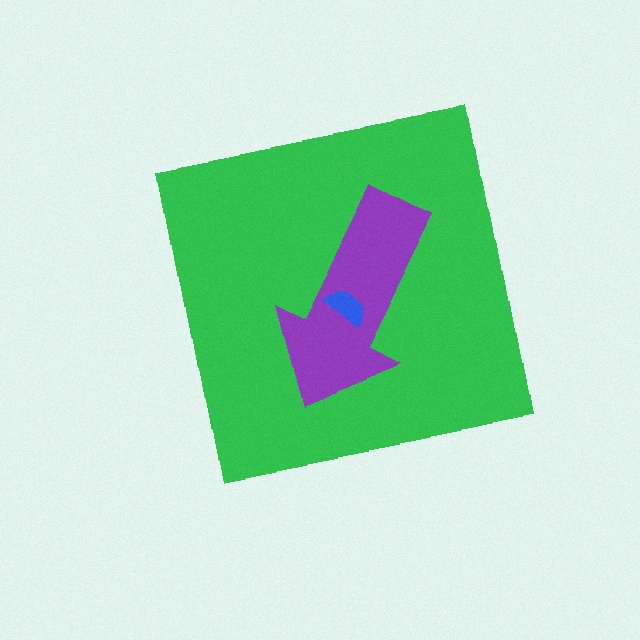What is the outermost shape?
The green square.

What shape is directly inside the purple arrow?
The blue semicircle.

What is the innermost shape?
The blue semicircle.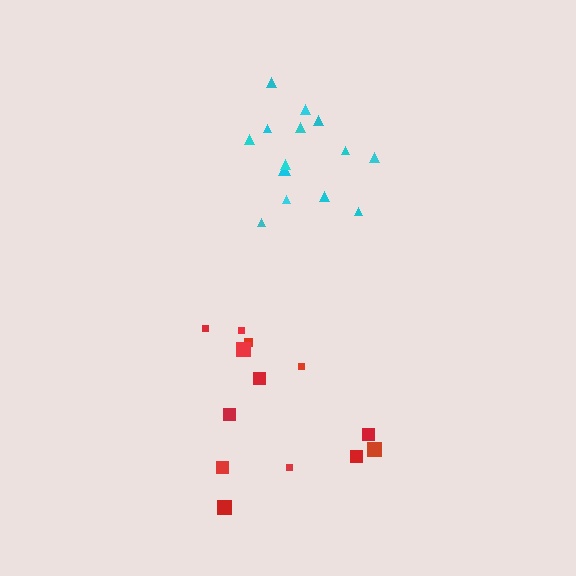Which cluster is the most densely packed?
Cyan.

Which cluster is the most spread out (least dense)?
Red.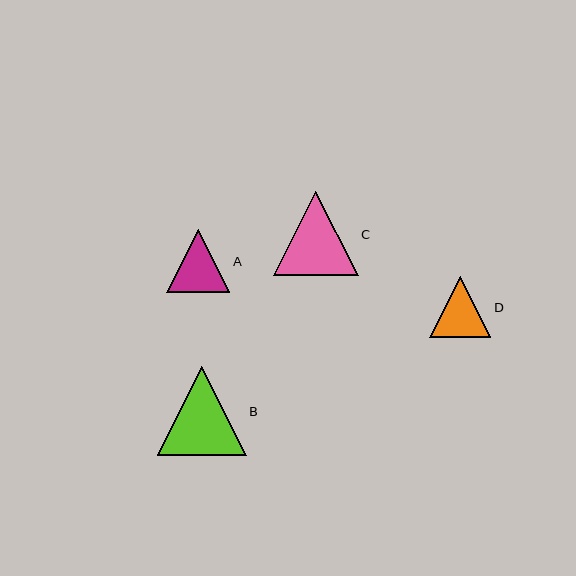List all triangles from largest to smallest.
From largest to smallest: B, C, A, D.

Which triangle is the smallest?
Triangle D is the smallest with a size of approximately 61 pixels.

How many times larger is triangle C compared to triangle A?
Triangle C is approximately 1.3 times the size of triangle A.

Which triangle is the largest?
Triangle B is the largest with a size of approximately 89 pixels.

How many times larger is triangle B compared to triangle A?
Triangle B is approximately 1.4 times the size of triangle A.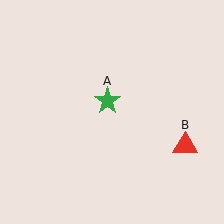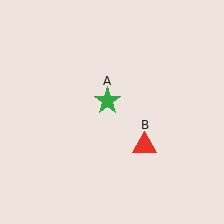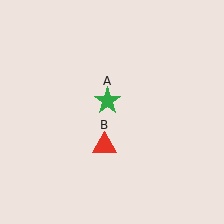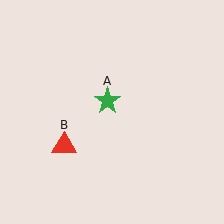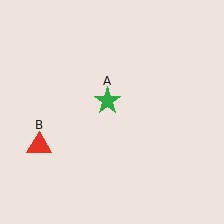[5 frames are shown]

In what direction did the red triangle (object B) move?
The red triangle (object B) moved left.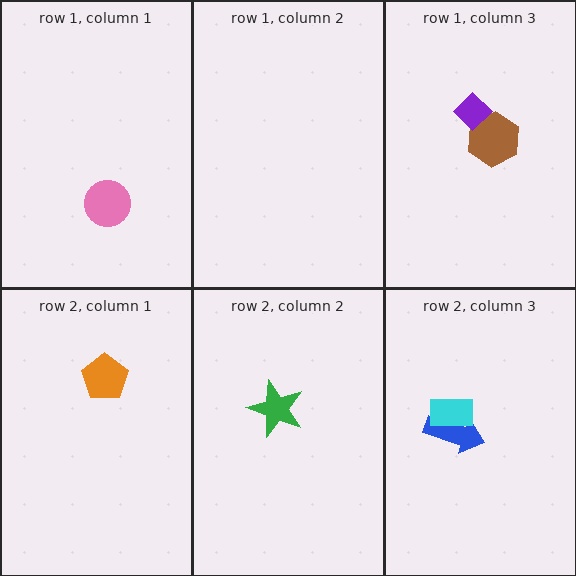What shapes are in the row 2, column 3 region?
The blue arrow, the cyan rectangle.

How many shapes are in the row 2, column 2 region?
1.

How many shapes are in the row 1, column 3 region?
2.